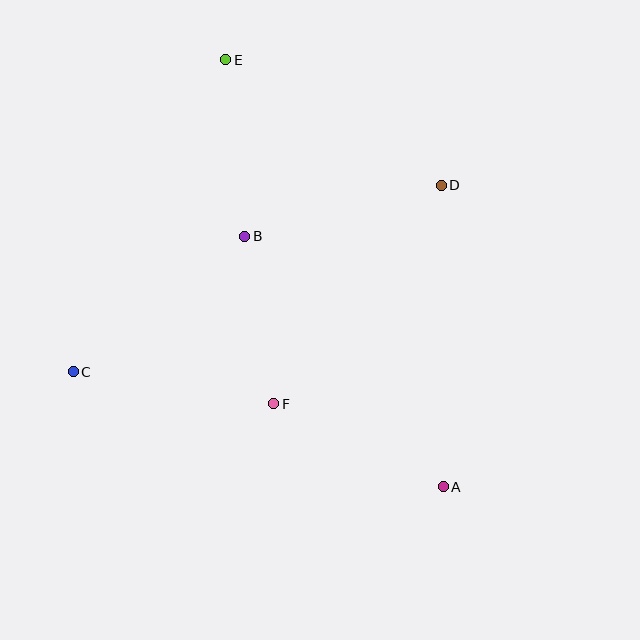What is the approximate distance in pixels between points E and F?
The distance between E and F is approximately 347 pixels.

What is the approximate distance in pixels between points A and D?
The distance between A and D is approximately 302 pixels.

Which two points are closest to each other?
Points B and F are closest to each other.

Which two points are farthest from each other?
Points A and E are farthest from each other.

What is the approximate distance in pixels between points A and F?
The distance between A and F is approximately 189 pixels.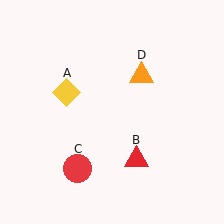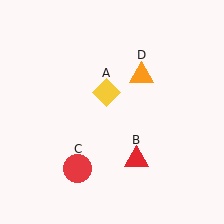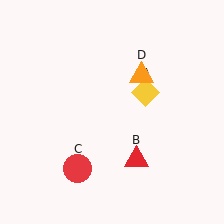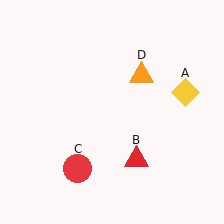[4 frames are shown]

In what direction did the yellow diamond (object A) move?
The yellow diamond (object A) moved right.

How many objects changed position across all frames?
1 object changed position: yellow diamond (object A).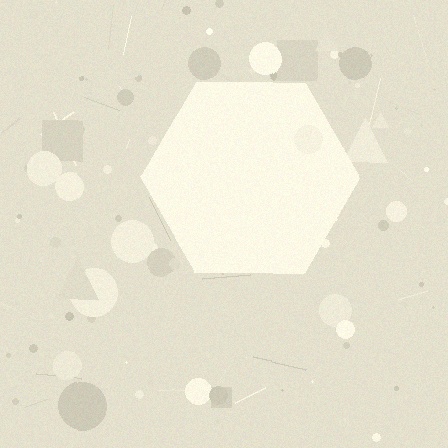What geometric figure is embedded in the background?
A hexagon is embedded in the background.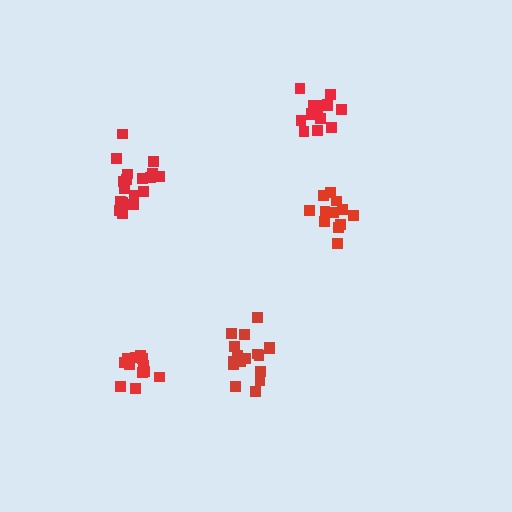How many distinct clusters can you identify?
There are 5 distinct clusters.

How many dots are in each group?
Group 1: 12 dots, Group 2: 16 dots, Group 3: 17 dots, Group 4: 18 dots, Group 5: 13 dots (76 total).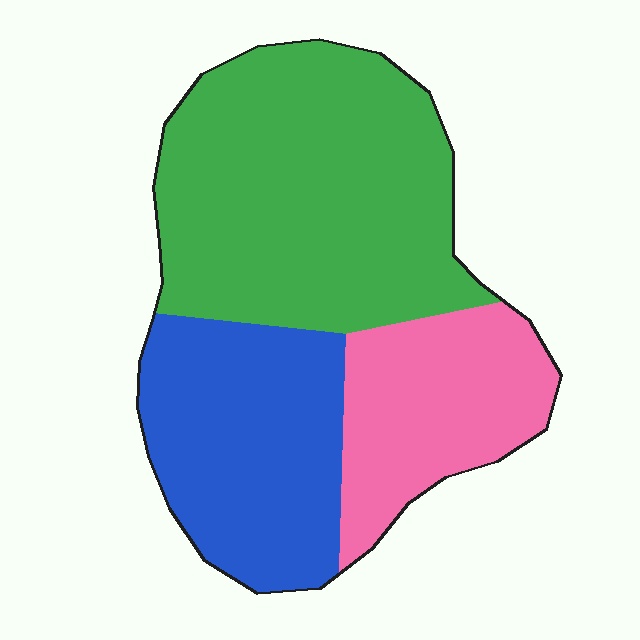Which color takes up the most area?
Green, at roughly 50%.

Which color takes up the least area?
Pink, at roughly 20%.